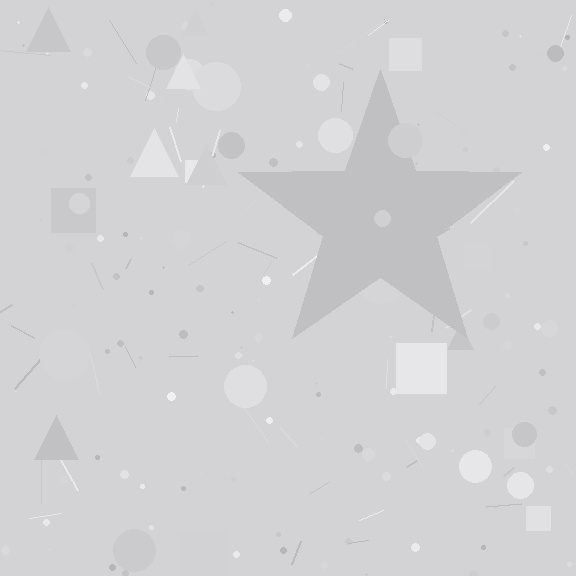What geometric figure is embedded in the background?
A star is embedded in the background.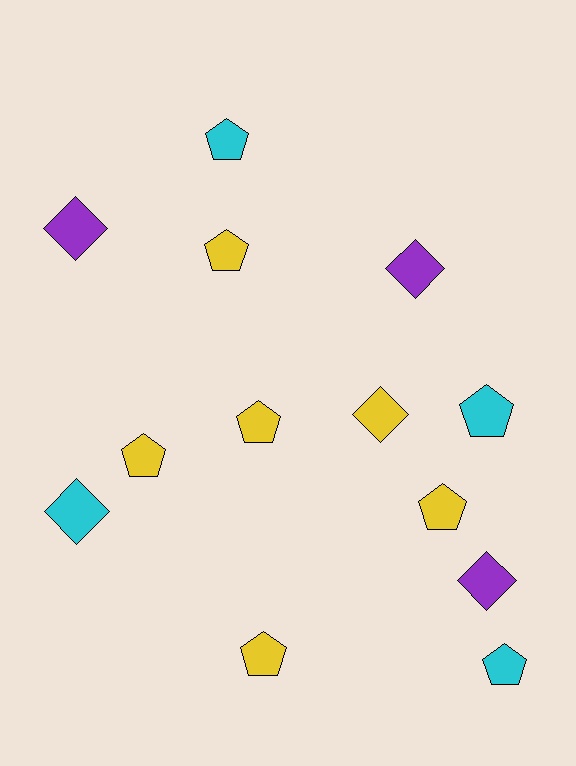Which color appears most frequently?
Yellow, with 6 objects.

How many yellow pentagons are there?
There are 5 yellow pentagons.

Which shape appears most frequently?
Pentagon, with 8 objects.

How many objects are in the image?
There are 13 objects.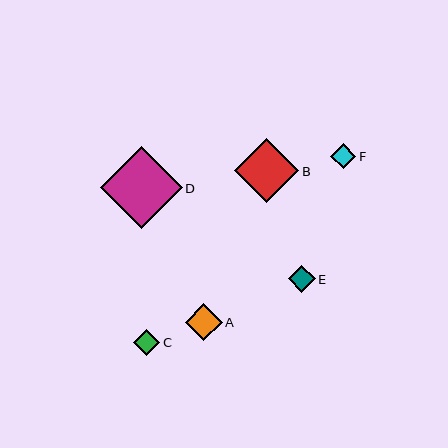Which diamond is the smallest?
Diamond F is the smallest with a size of approximately 25 pixels.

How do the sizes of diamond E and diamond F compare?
Diamond E and diamond F are approximately the same size.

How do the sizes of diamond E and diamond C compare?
Diamond E and diamond C are approximately the same size.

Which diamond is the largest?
Diamond D is the largest with a size of approximately 82 pixels.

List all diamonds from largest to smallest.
From largest to smallest: D, B, A, E, C, F.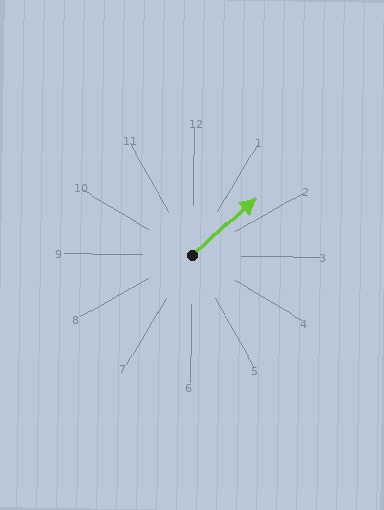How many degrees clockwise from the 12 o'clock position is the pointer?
Approximately 48 degrees.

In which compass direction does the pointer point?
Northeast.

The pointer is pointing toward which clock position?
Roughly 2 o'clock.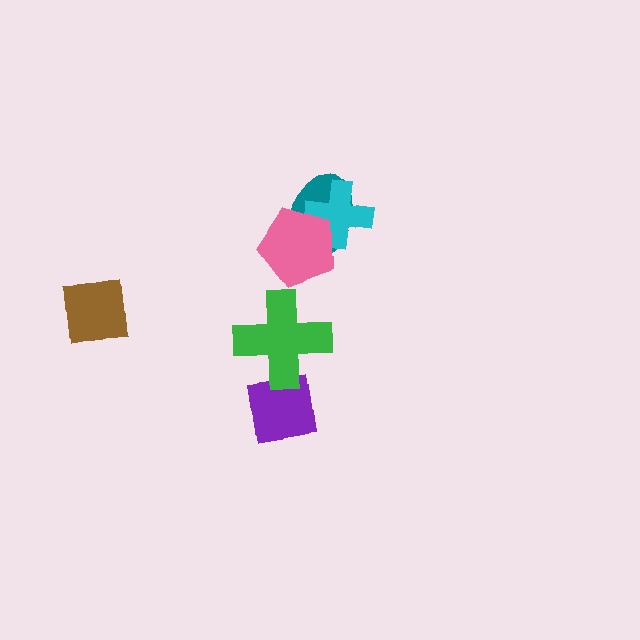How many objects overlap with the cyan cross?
2 objects overlap with the cyan cross.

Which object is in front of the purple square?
The green cross is in front of the purple square.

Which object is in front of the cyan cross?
The pink pentagon is in front of the cyan cross.